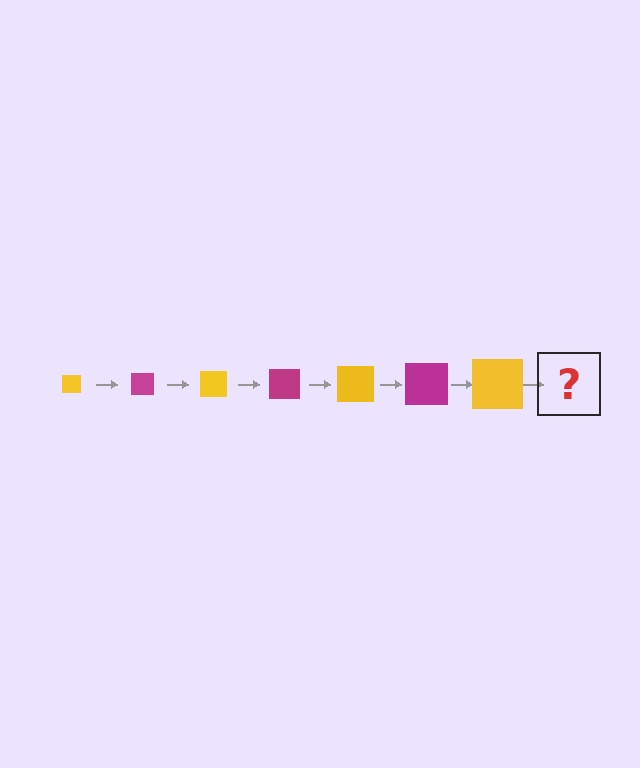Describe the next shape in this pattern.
It should be a magenta square, larger than the previous one.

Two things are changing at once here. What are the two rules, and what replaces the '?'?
The two rules are that the square grows larger each step and the color cycles through yellow and magenta. The '?' should be a magenta square, larger than the previous one.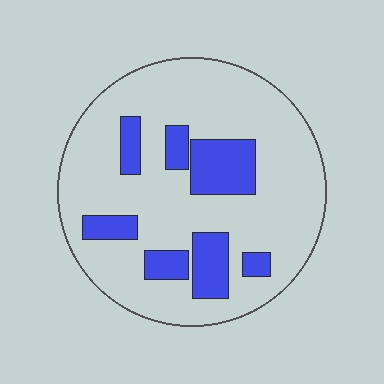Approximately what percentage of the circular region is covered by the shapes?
Approximately 20%.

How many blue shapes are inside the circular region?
7.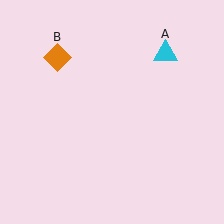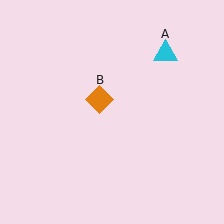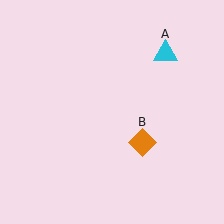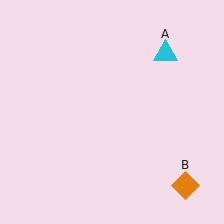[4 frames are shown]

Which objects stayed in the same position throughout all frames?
Cyan triangle (object A) remained stationary.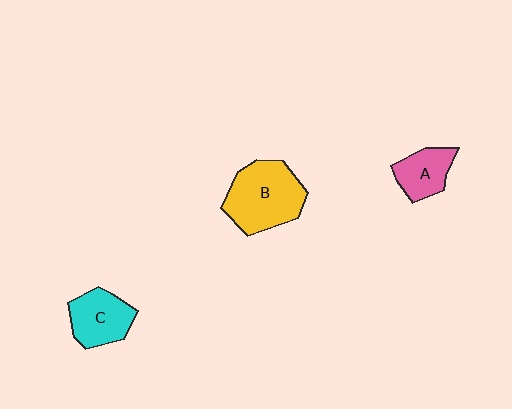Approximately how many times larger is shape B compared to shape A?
Approximately 1.9 times.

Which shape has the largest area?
Shape B (yellow).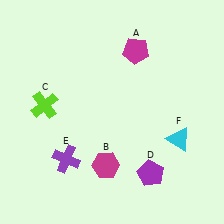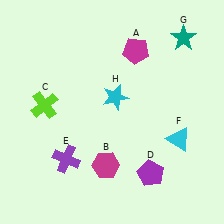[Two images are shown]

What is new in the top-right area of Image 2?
A teal star (G) was added in the top-right area of Image 2.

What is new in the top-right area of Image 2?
A cyan star (H) was added in the top-right area of Image 2.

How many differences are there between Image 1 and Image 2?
There are 2 differences between the two images.